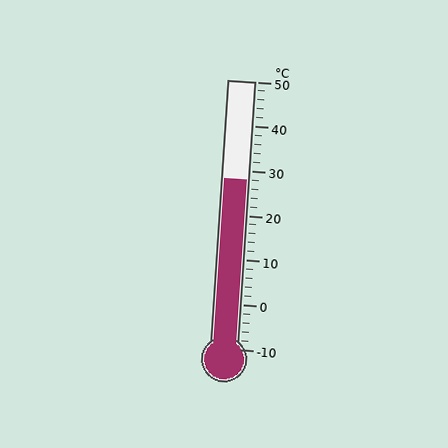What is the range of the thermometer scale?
The thermometer scale ranges from -10°C to 50°C.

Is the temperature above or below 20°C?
The temperature is above 20°C.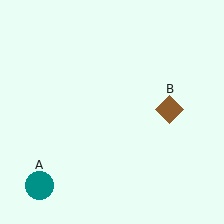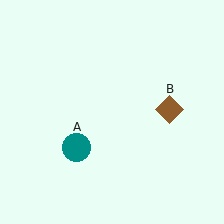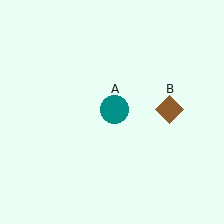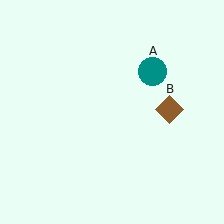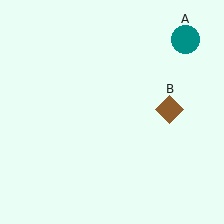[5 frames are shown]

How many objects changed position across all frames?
1 object changed position: teal circle (object A).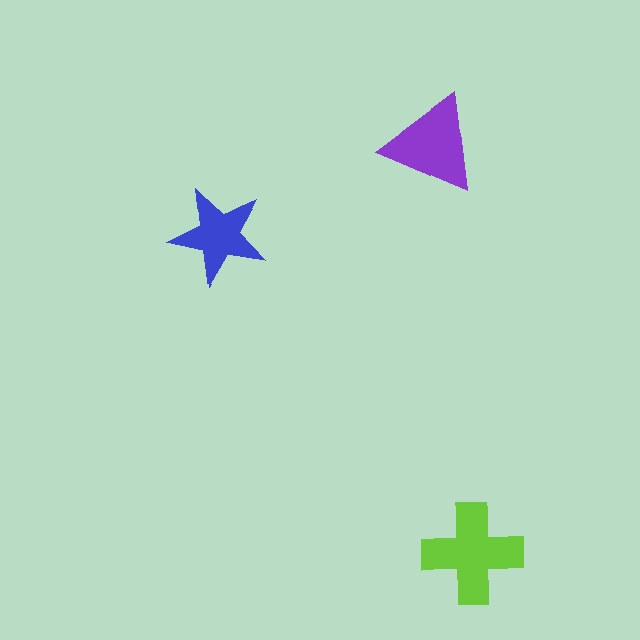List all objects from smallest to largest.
The blue star, the purple triangle, the lime cross.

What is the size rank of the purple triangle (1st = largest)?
2nd.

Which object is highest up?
The purple triangle is topmost.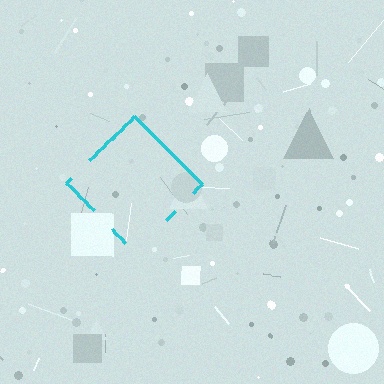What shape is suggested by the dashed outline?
The dashed outline suggests a diamond.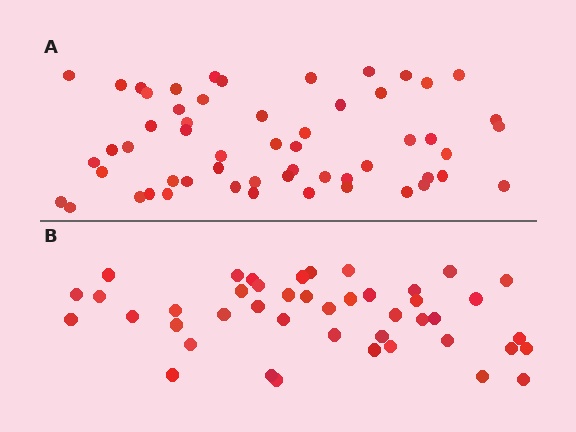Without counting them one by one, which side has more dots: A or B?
Region A (the top region) has more dots.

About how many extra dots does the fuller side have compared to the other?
Region A has roughly 12 or so more dots than region B.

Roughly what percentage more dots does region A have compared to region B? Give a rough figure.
About 25% more.